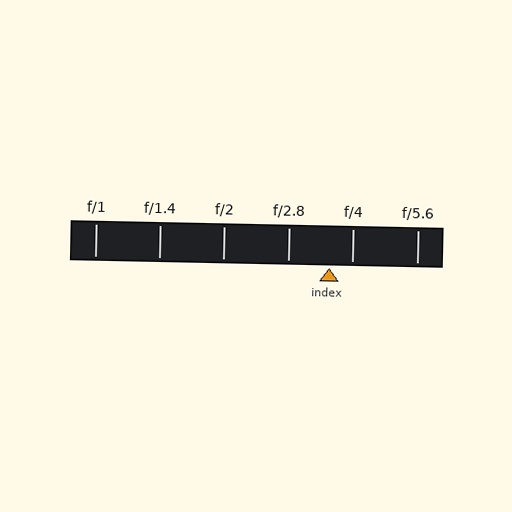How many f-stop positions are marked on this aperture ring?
There are 6 f-stop positions marked.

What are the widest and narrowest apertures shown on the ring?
The widest aperture shown is f/1 and the narrowest is f/5.6.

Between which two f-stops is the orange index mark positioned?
The index mark is between f/2.8 and f/4.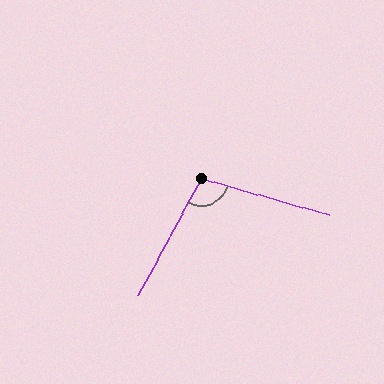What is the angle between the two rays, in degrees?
Approximately 103 degrees.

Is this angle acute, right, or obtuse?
It is obtuse.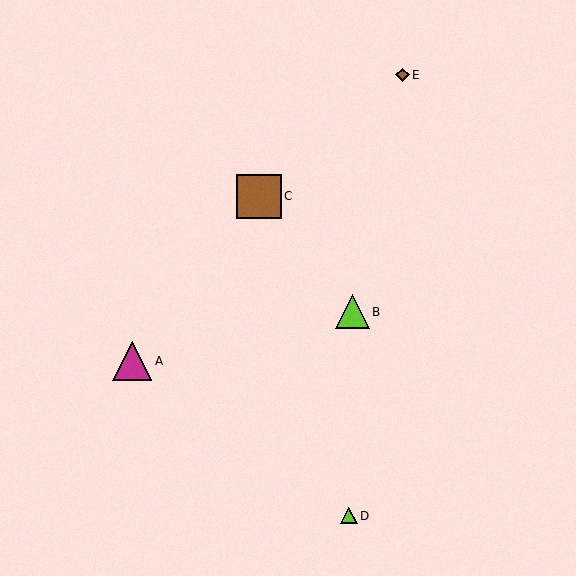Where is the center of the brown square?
The center of the brown square is at (259, 196).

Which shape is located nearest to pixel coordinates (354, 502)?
The lime triangle (labeled D) at (349, 516) is nearest to that location.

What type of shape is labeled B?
Shape B is a lime triangle.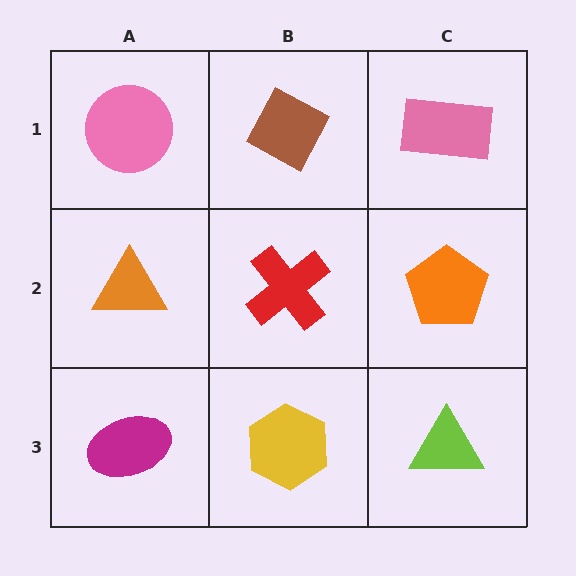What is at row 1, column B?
A brown diamond.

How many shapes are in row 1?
3 shapes.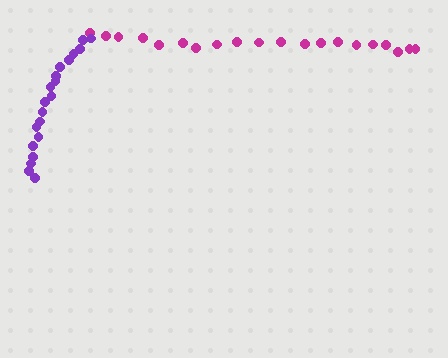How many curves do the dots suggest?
There are 2 distinct paths.